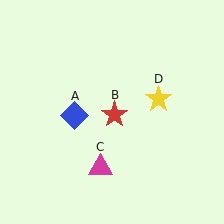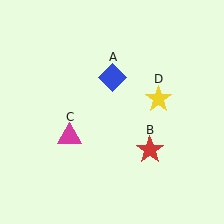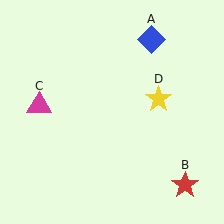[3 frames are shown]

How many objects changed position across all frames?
3 objects changed position: blue diamond (object A), red star (object B), magenta triangle (object C).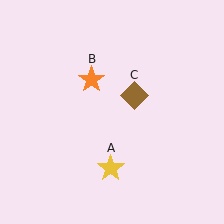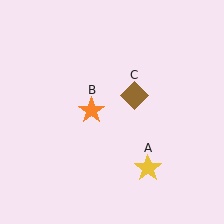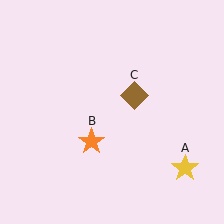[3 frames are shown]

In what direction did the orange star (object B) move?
The orange star (object B) moved down.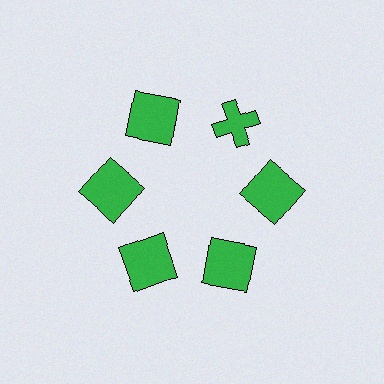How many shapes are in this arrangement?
There are 6 shapes arranged in a ring pattern.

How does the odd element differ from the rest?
It has a different shape: cross instead of square.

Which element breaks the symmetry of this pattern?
The green cross at roughly the 1 o'clock position breaks the symmetry. All other shapes are green squares.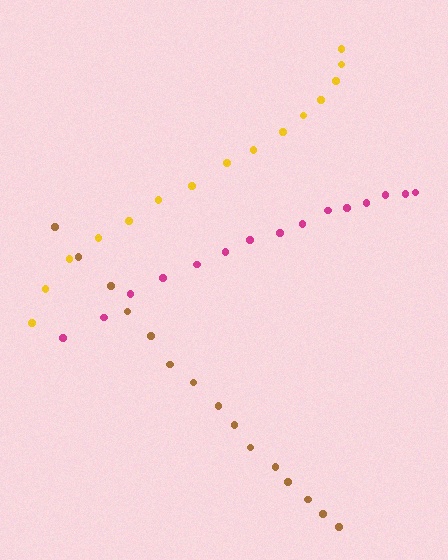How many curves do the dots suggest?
There are 3 distinct paths.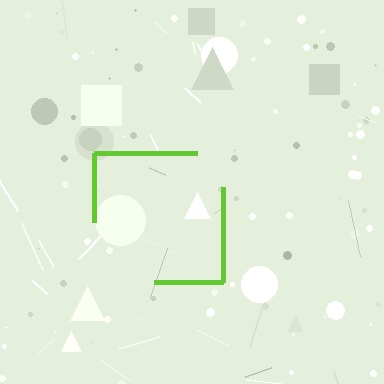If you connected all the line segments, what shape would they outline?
They would outline a square.